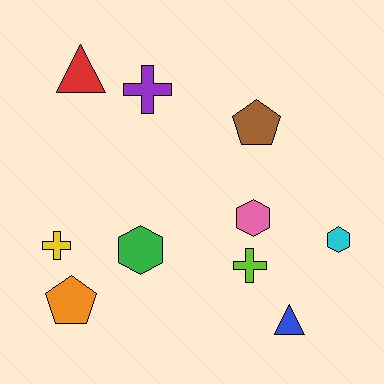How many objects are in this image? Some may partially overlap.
There are 10 objects.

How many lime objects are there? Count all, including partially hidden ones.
There is 1 lime object.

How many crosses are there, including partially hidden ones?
There are 3 crosses.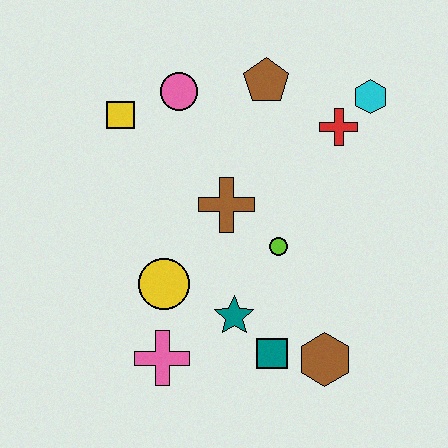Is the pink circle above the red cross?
Yes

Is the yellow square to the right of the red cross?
No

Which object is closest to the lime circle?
The brown cross is closest to the lime circle.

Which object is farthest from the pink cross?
The cyan hexagon is farthest from the pink cross.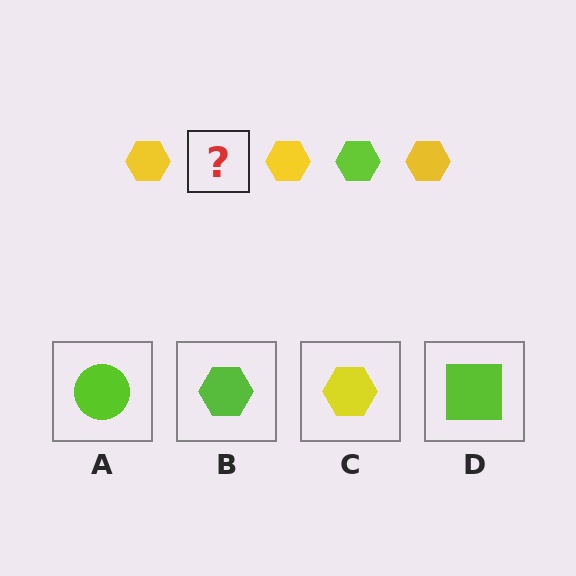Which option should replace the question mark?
Option B.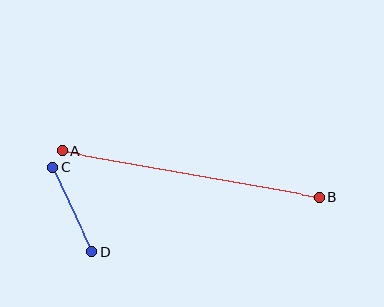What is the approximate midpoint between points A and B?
The midpoint is at approximately (191, 174) pixels.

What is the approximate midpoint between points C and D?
The midpoint is at approximately (72, 209) pixels.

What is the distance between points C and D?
The distance is approximately 92 pixels.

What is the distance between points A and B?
The distance is approximately 261 pixels.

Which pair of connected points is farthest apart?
Points A and B are farthest apart.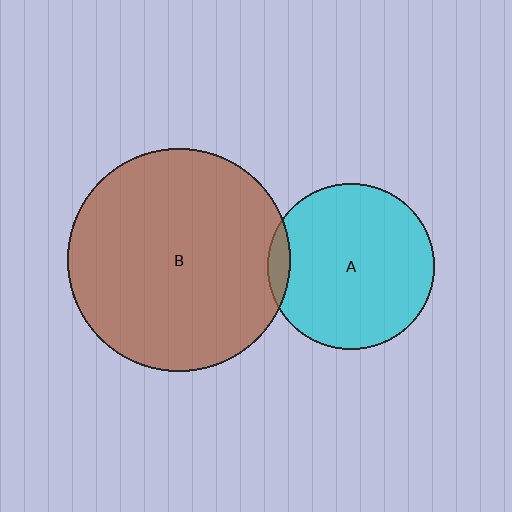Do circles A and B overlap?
Yes.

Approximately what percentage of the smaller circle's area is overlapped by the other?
Approximately 5%.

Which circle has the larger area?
Circle B (brown).